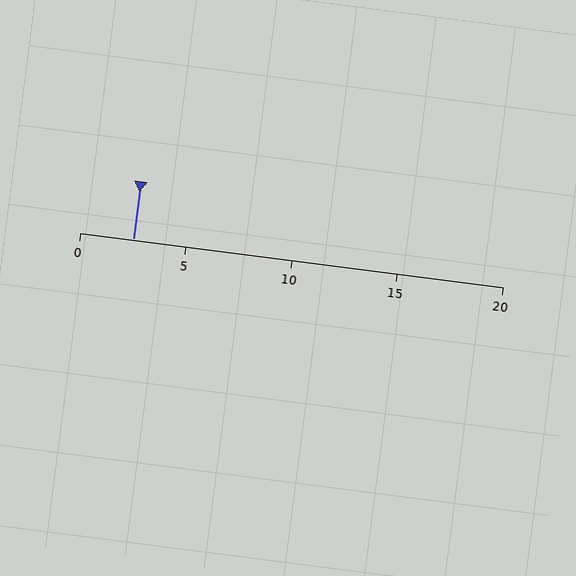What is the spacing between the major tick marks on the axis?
The major ticks are spaced 5 apart.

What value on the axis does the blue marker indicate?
The marker indicates approximately 2.5.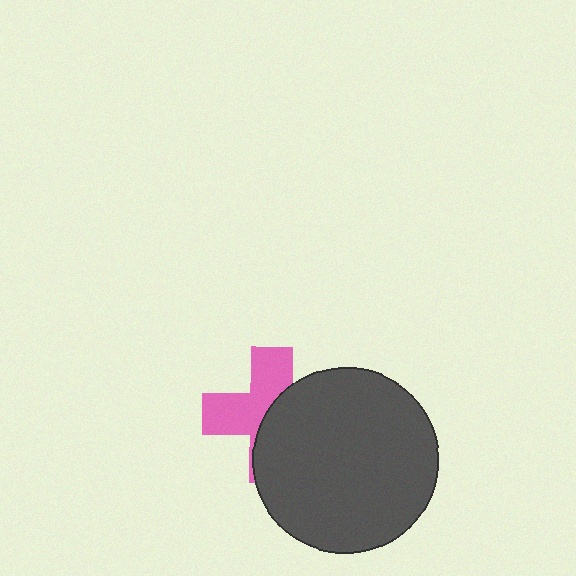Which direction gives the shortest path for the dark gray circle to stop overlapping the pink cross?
Moving right gives the shortest separation.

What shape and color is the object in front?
The object in front is a dark gray circle.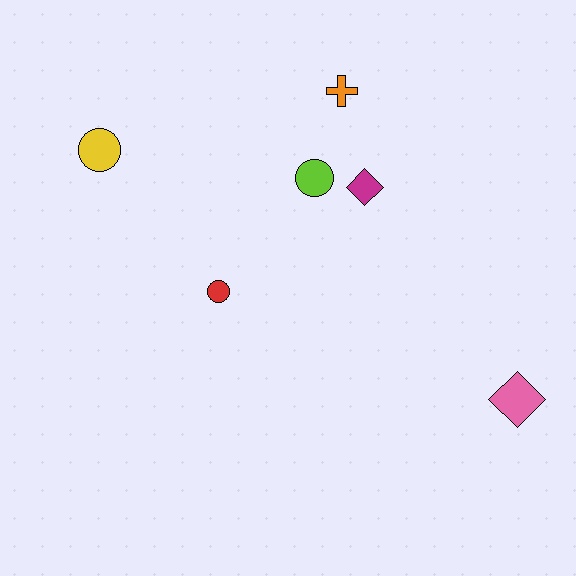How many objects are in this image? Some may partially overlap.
There are 6 objects.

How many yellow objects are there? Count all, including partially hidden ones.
There is 1 yellow object.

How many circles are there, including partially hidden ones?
There are 3 circles.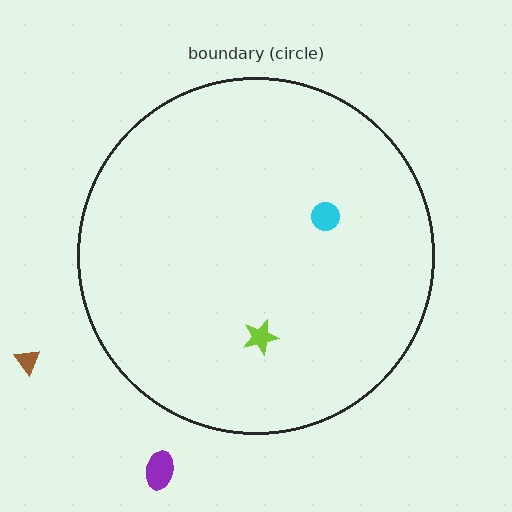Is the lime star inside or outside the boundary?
Inside.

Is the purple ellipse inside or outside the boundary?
Outside.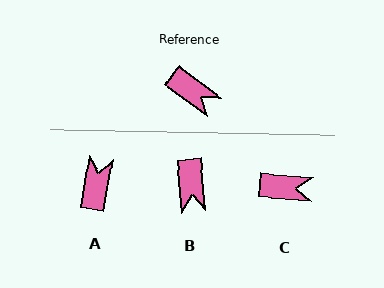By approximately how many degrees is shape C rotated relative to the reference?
Approximately 32 degrees counter-clockwise.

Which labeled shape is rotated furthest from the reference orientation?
A, about 117 degrees away.